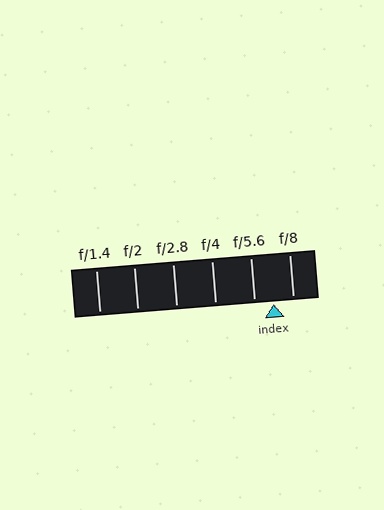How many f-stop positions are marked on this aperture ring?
There are 6 f-stop positions marked.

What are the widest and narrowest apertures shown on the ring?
The widest aperture shown is f/1.4 and the narrowest is f/8.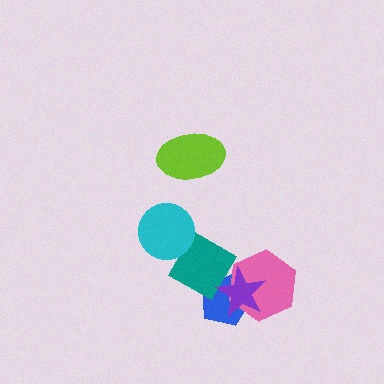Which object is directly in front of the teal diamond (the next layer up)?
The purple star is directly in front of the teal diamond.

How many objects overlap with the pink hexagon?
3 objects overlap with the pink hexagon.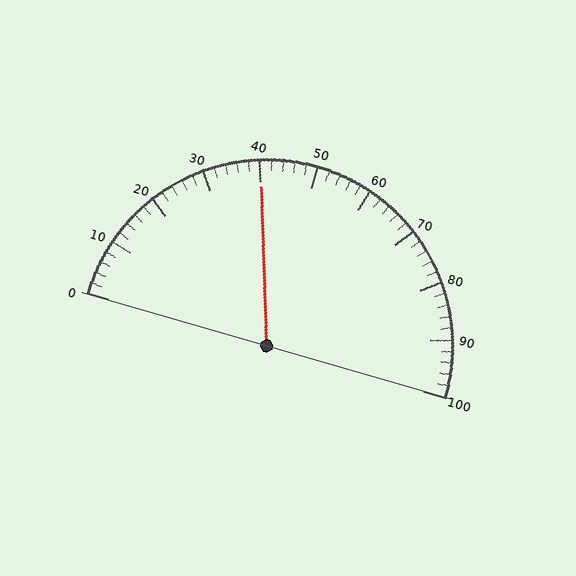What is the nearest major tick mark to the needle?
The nearest major tick mark is 40.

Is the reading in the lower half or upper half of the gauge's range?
The reading is in the lower half of the range (0 to 100).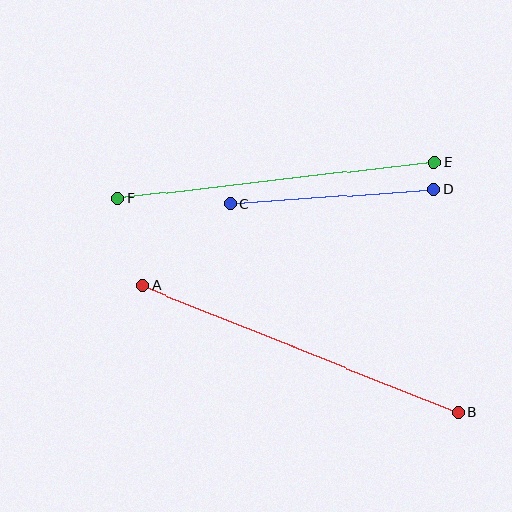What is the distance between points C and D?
The distance is approximately 204 pixels.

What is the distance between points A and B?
The distance is approximately 340 pixels.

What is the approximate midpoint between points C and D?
The midpoint is at approximately (332, 196) pixels.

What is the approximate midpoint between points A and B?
The midpoint is at approximately (301, 349) pixels.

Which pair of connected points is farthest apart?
Points A and B are farthest apart.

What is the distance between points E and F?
The distance is approximately 319 pixels.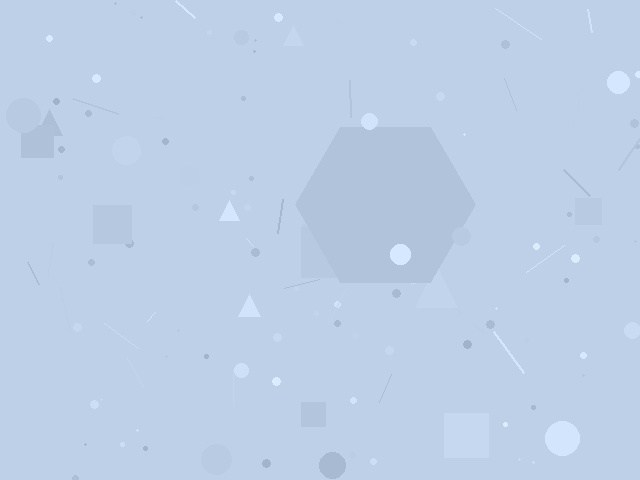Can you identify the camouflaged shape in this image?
The camouflaged shape is a hexagon.